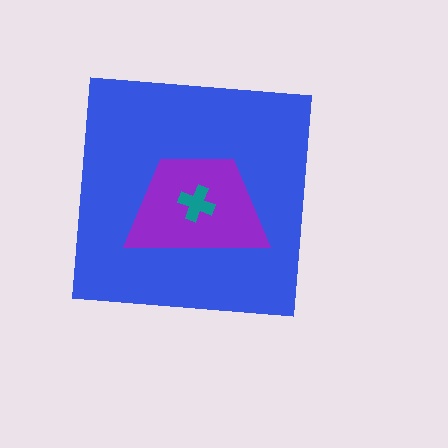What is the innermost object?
The teal cross.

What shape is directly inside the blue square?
The purple trapezoid.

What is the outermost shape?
The blue square.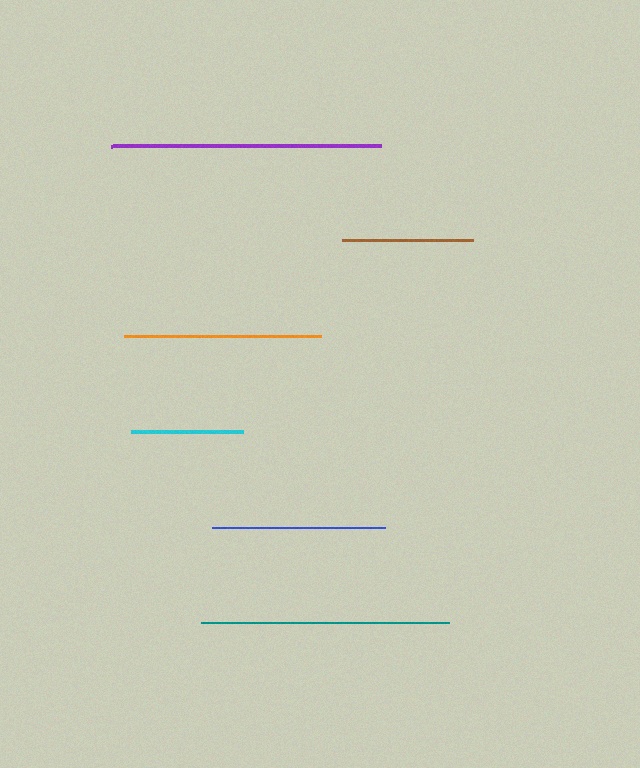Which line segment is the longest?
The purple line is the longest at approximately 270 pixels.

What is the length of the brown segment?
The brown segment is approximately 131 pixels long.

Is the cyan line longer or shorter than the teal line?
The teal line is longer than the cyan line.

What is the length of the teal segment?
The teal segment is approximately 248 pixels long.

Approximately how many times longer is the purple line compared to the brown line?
The purple line is approximately 2.1 times the length of the brown line.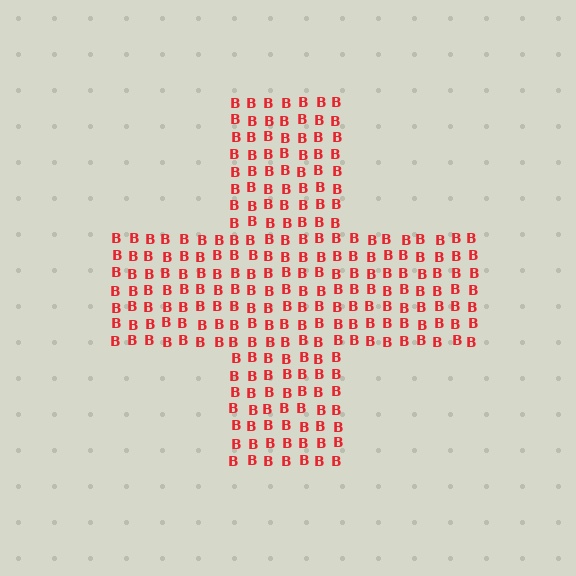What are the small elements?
The small elements are letter B's.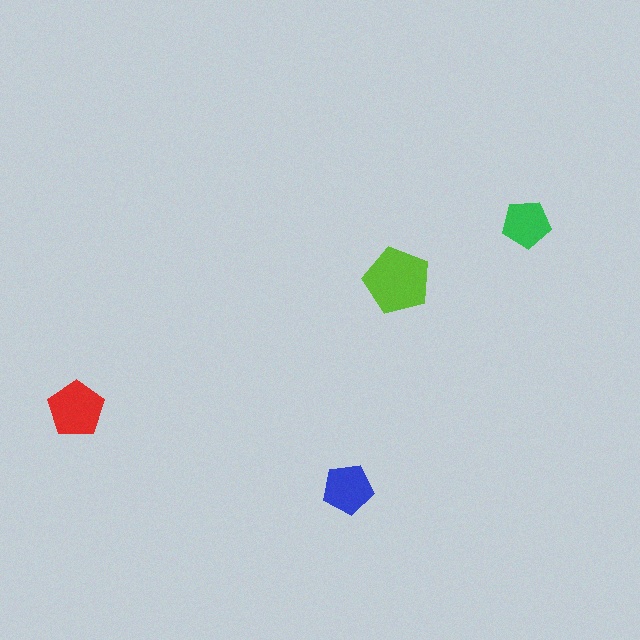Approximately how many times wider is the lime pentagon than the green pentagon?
About 1.5 times wider.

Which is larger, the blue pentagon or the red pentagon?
The red one.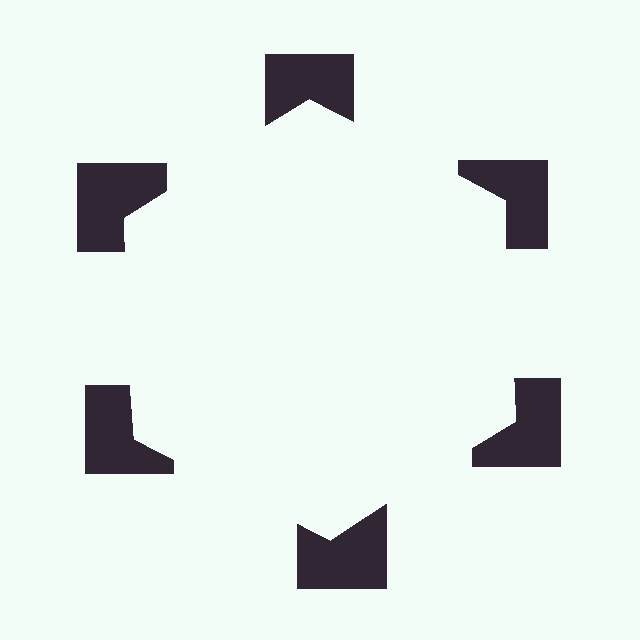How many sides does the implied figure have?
6 sides.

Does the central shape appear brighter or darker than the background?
It typically appears slightly brighter than the background, even though no actual brightness change is drawn.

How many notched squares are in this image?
There are 6 — one at each vertex of the illusory hexagon.